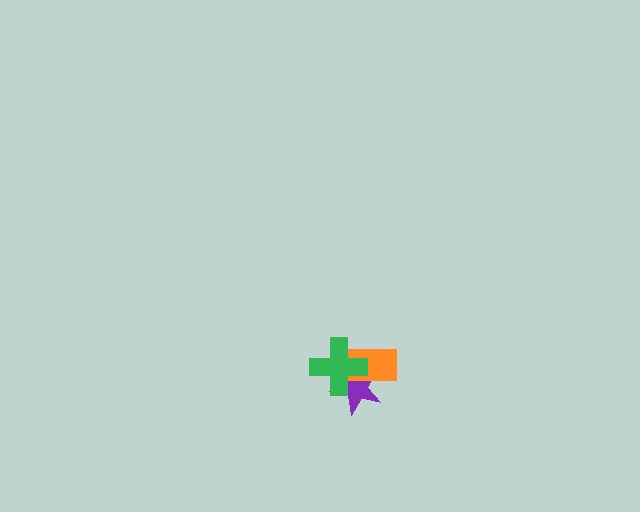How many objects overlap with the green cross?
2 objects overlap with the green cross.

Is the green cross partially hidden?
No, no other shape covers it.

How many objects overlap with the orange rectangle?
2 objects overlap with the orange rectangle.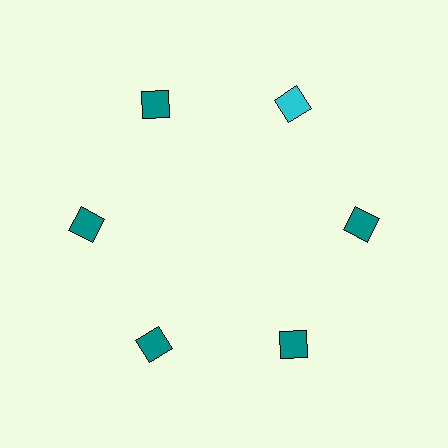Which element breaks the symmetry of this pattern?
The cyan square at roughly the 1 o'clock position breaks the symmetry. All other shapes are teal squares.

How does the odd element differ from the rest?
It has a different color: cyan instead of teal.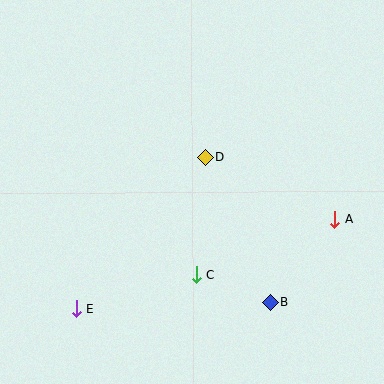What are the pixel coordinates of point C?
Point C is at (196, 275).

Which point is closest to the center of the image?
Point D at (205, 157) is closest to the center.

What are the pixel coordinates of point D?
Point D is at (205, 157).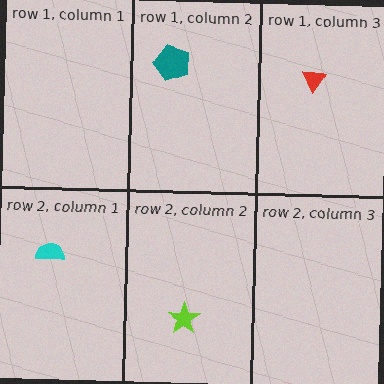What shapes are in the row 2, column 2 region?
The lime star.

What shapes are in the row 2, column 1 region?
The cyan semicircle.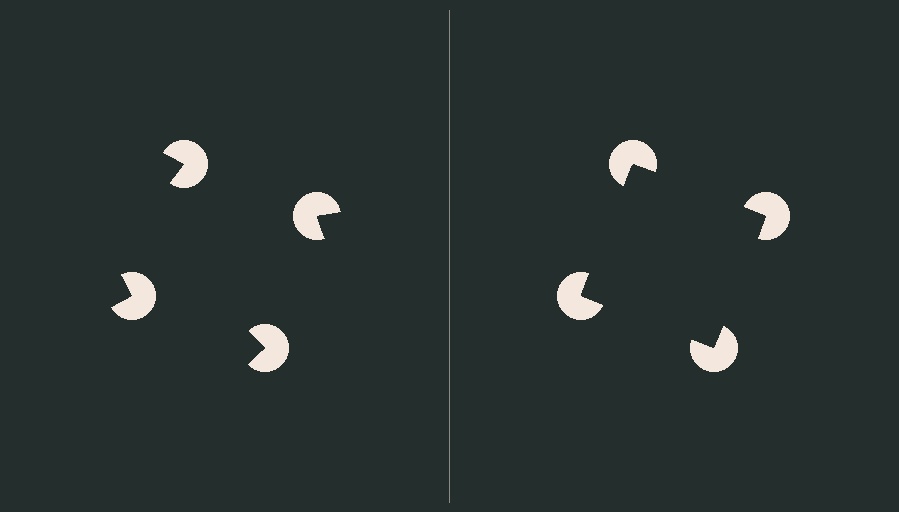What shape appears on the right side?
An illusory square.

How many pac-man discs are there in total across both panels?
8 — 4 on each side.